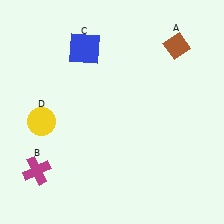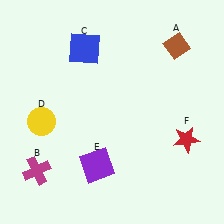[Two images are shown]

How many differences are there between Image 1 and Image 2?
There are 2 differences between the two images.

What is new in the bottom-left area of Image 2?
A purple square (E) was added in the bottom-left area of Image 2.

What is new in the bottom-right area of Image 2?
A red star (F) was added in the bottom-right area of Image 2.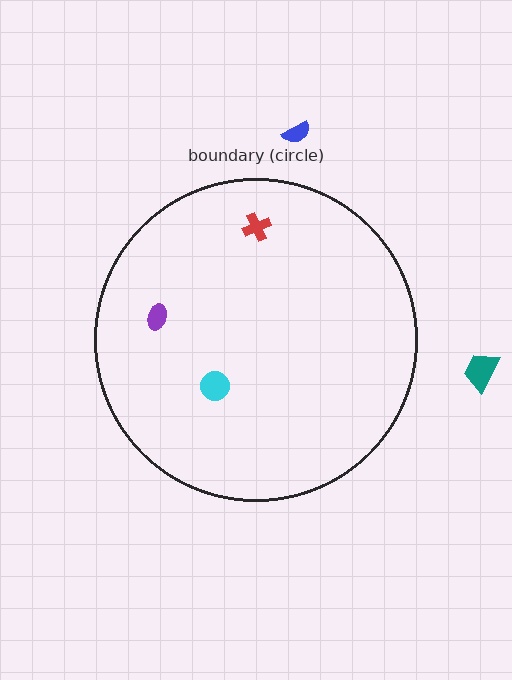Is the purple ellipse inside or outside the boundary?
Inside.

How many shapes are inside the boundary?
3 inside, 2 outside.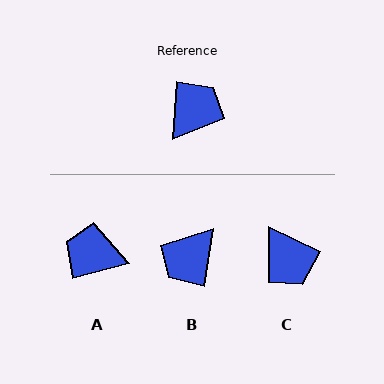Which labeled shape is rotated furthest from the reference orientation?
B, about 175 degrees away.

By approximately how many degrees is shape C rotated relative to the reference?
Approximately 112 degrees clockwise.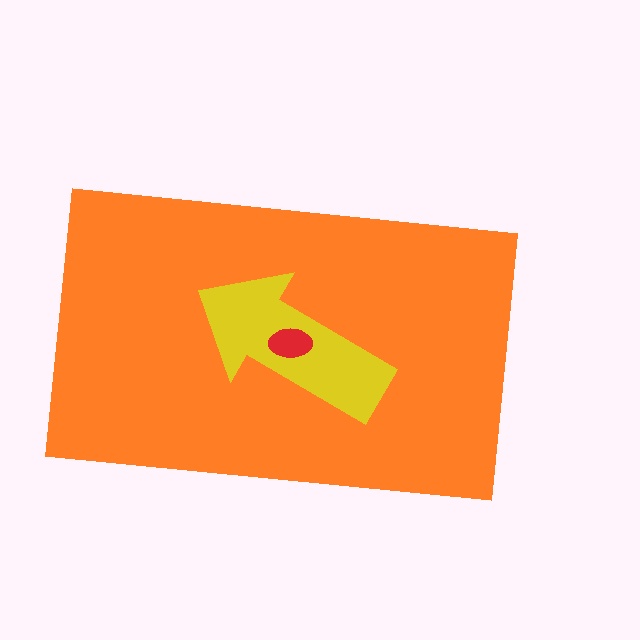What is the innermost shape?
The red ellipse.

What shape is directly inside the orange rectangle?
The yellow arrow.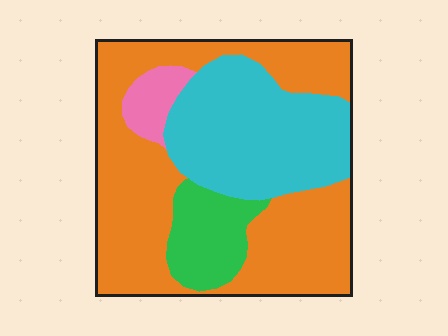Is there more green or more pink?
Green.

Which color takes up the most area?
Orange, at roughly 55%.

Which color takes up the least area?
Pink, at roughly 5%.